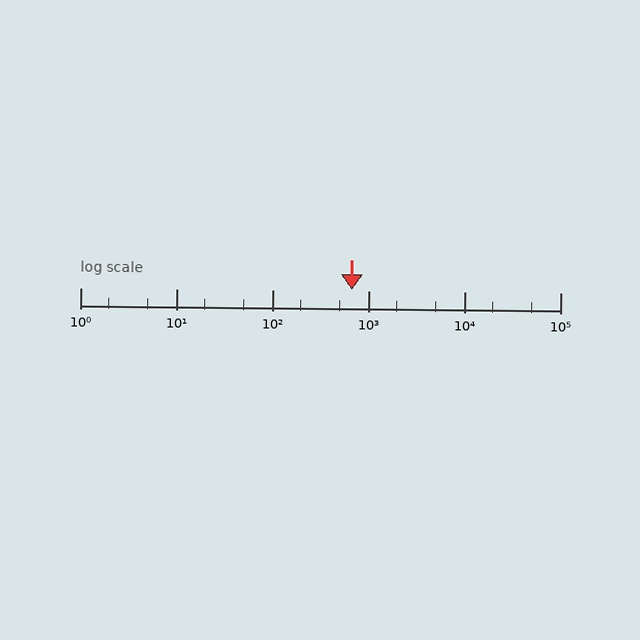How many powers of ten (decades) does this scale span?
The scale spans 5 decades, from 1 to 100000.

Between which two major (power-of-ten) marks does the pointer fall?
The pointer is between 100 and 1000.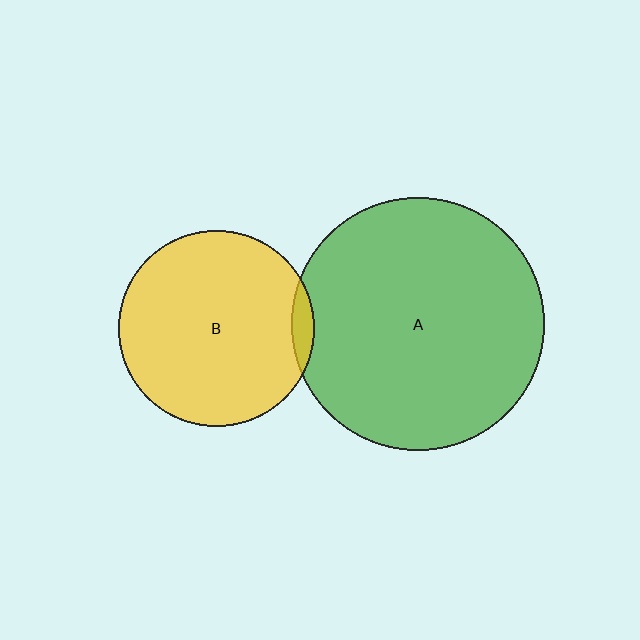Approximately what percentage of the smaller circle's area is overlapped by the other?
Approximately 5%.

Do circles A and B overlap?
Yes.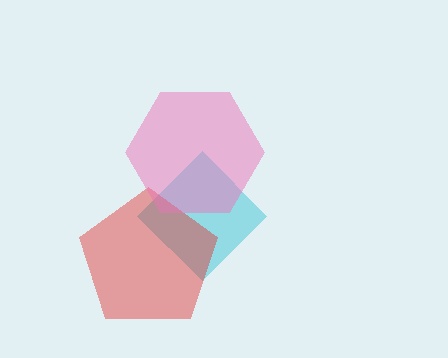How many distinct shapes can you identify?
There are 3 distinct shapes: a cyan diamond, a red pentagon, a pink hexagon.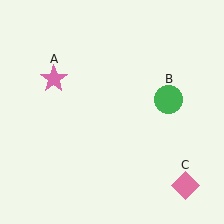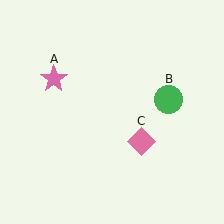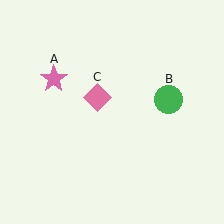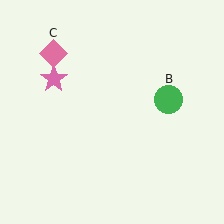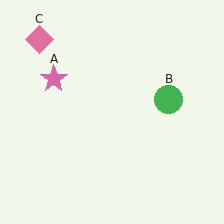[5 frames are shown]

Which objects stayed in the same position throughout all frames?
Pink star (object A) and green circle (object B) remained stationary.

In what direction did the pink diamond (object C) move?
The pink diamond (object C) moved up and to the left.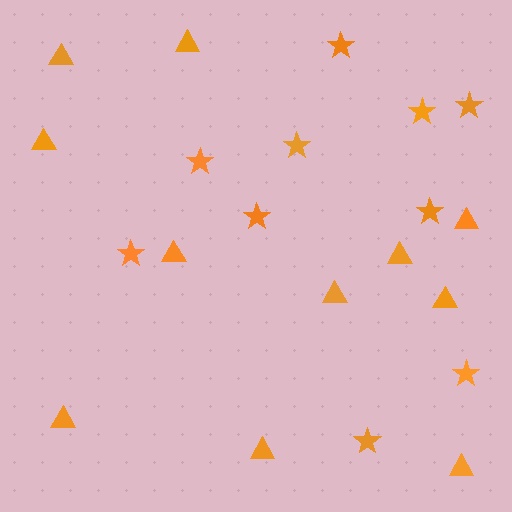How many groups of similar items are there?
There are 2 groups: one group of triangles (11) and one group of stars (10).